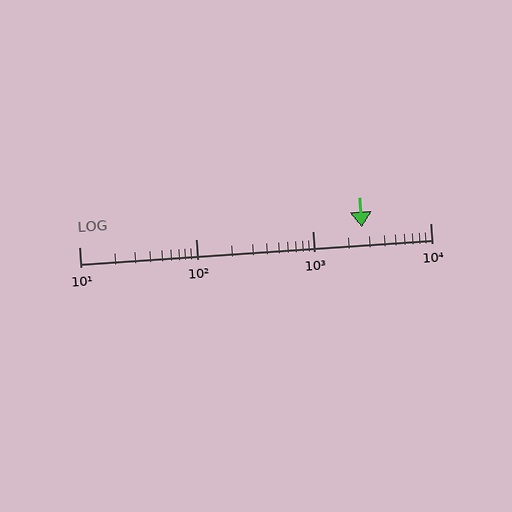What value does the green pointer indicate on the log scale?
The pointer indicates approximately 2600.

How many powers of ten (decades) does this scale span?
The scale spans 3 decades, from 10 to 10000.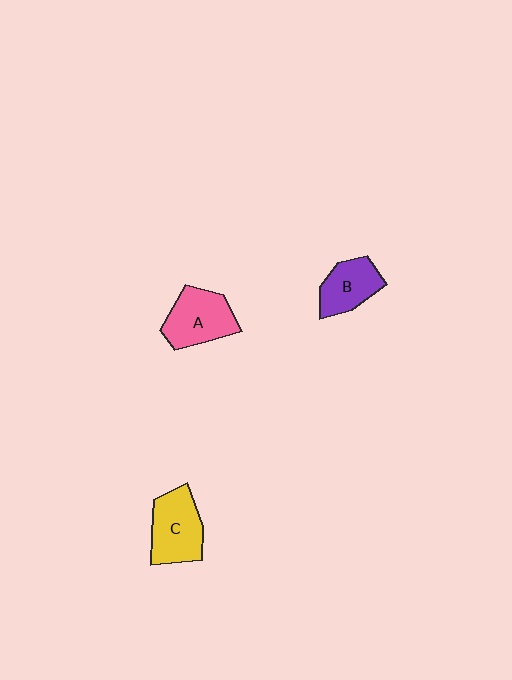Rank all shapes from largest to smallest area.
From largest to smallest: C (yellow), A (pink), B (purple).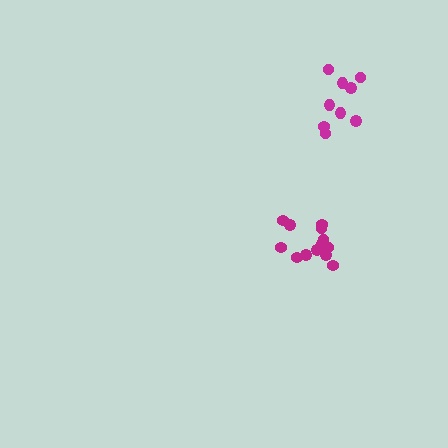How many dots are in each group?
Group 1: 9 dots, Group 2: 13 dots (22 total).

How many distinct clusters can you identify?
There are 2 distinct clusters.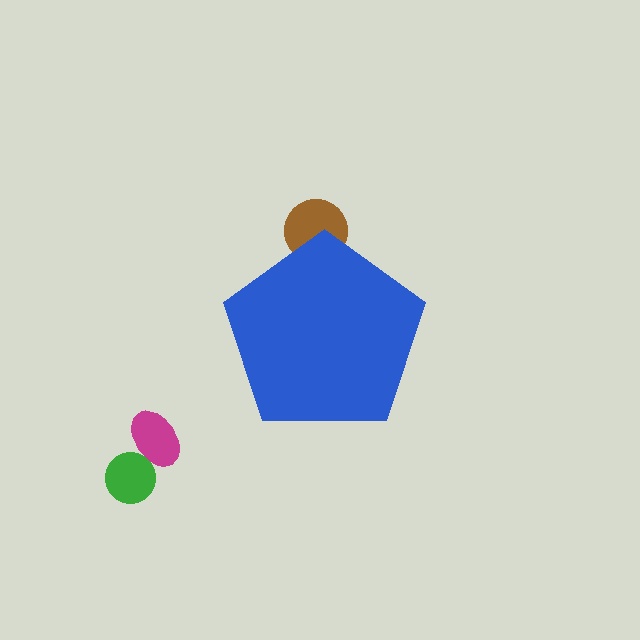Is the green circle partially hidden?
No, the green circle is fully visible.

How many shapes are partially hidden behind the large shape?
1 shape is partially hidden.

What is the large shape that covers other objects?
A blue pentagon.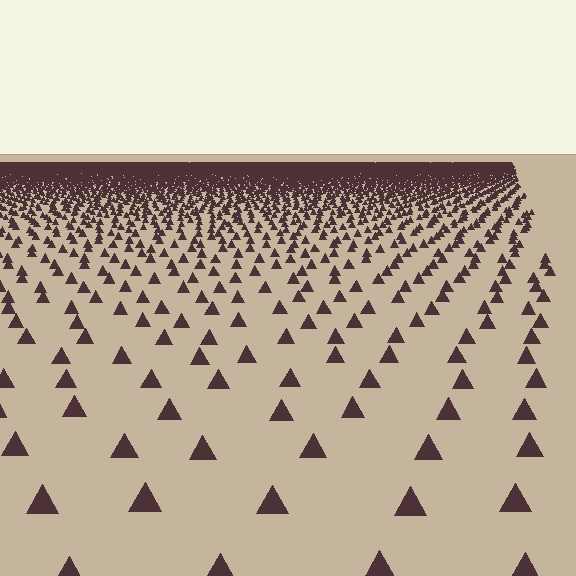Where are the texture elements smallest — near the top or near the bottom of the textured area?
Near the top.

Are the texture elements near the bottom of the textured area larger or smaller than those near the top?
Larger. Near the bottom, elements are closer to the viewer and appear at a bigger on-screen size.